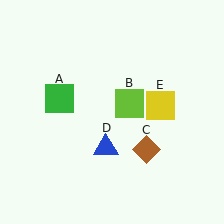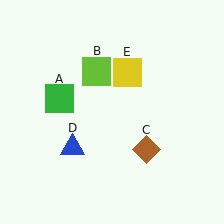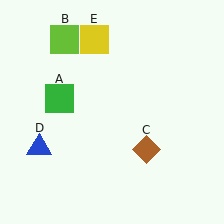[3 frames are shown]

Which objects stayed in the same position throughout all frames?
Green square (object A) and brown diamond (object C) remained stationary.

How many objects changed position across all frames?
3 objects changed position: lime square (object B), blue triangle (object D), yellow square (object E).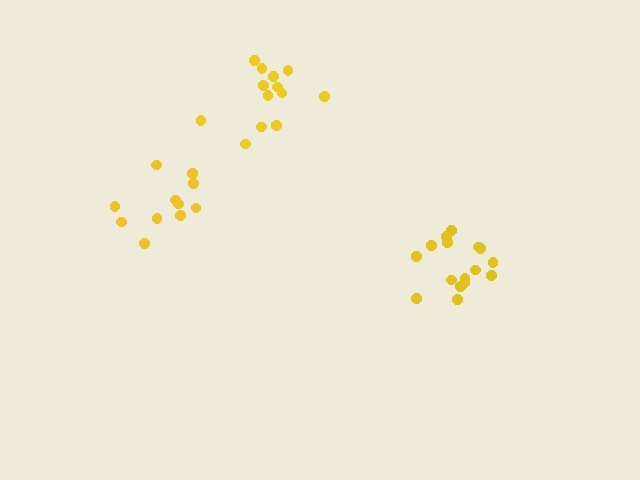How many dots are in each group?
Group 1: 16 dots, Group 2: 11 dots, Group 3: 13 dots (40 total).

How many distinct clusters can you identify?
There are 3 distinct clusters.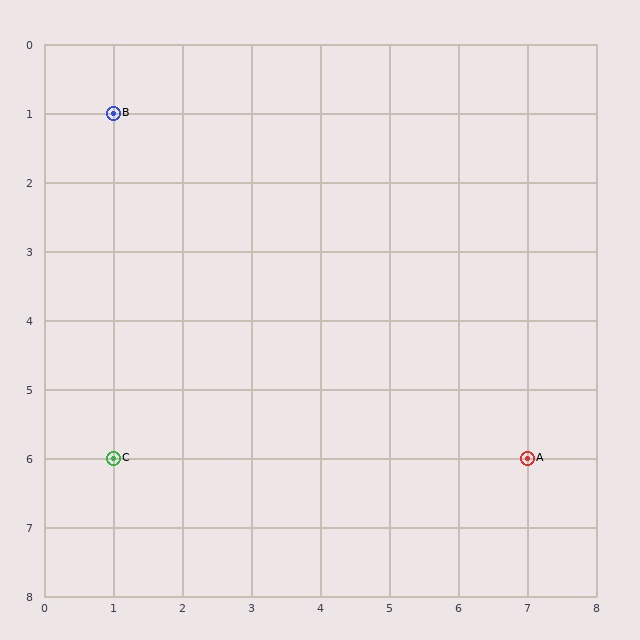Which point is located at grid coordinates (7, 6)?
Point A is at (7, 6).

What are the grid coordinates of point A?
Point A is at grid coordinates (7, 6).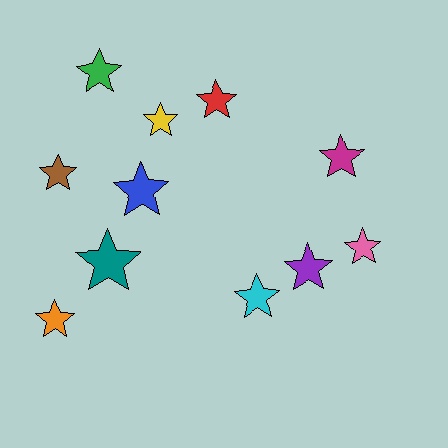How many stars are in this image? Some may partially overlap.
There are 11 stars.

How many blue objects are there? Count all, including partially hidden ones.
There is 1 blue object.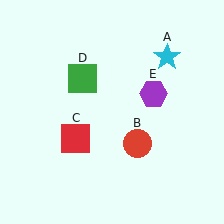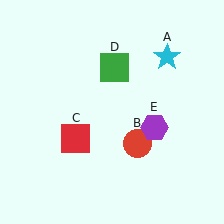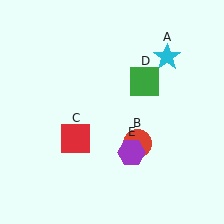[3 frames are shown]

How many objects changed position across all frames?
2 objects changed position: green square (object D), purple hexagon (object E).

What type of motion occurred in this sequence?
The green square (object D), purple hexagon (object E) rotated clockwise around the center of the scene.